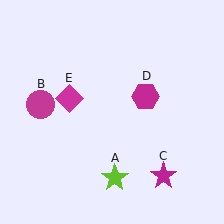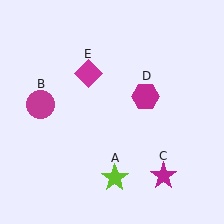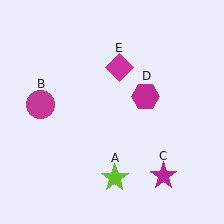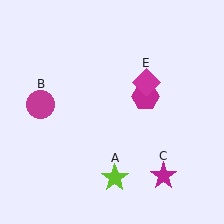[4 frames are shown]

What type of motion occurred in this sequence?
The magenta diamond (object E) rotated clockwise around the center of the scene.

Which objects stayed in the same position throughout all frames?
Lime star (object A) and magenta circle (object B) and magenta star (object C) and magenta hexagon (object D) remained stationary.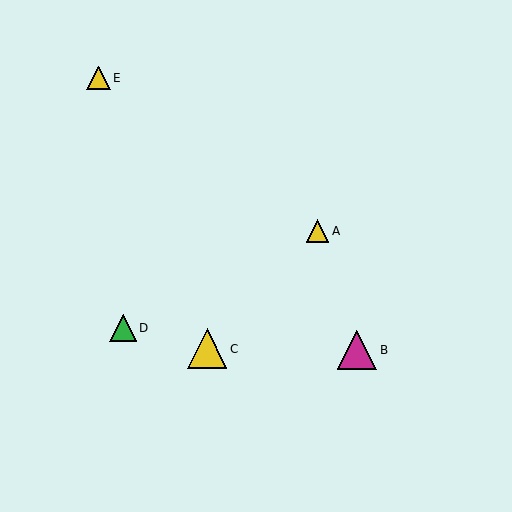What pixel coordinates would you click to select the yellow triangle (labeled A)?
Click at (317, 231) to select the yellow triangle A.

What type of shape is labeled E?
Shape E is a yellow triangle.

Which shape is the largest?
The yellow triangle (labeled C) is the largest.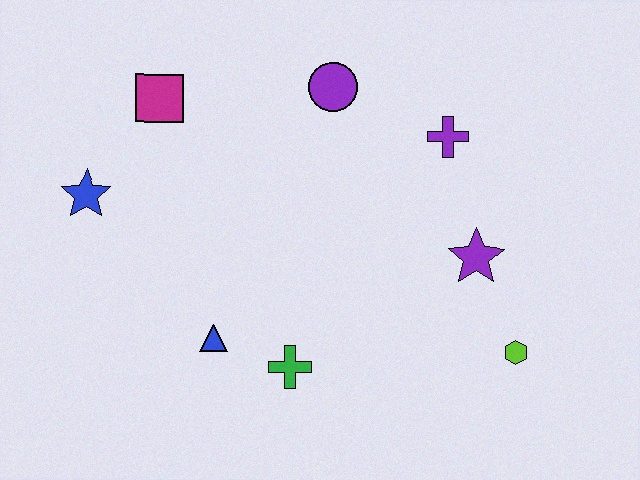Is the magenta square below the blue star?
No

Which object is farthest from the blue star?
The lime hexagon is farthest from the blue star.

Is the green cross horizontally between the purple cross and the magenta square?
Yes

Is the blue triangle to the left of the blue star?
No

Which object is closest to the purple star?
The lime hexagon is closest to the purple star.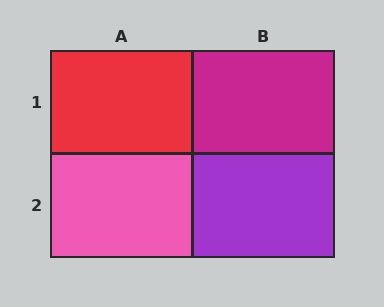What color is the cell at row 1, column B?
Magenta.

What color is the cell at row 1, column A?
Red.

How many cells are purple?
1 cell is purple.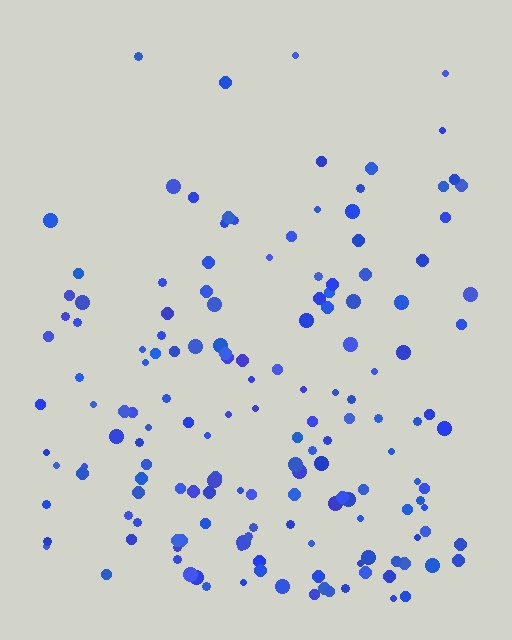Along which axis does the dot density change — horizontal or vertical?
Vertical.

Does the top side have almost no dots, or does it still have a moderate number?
Still a moderate number, just noticeably fewer than the bottom.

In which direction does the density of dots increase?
From top to bottom, with the bottom side densest.